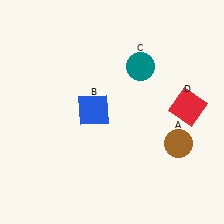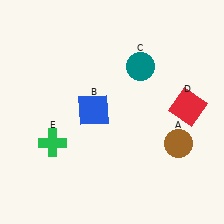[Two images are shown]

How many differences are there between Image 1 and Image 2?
There is 1 difference between the two images.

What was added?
A green cross (E) was added in Image 2.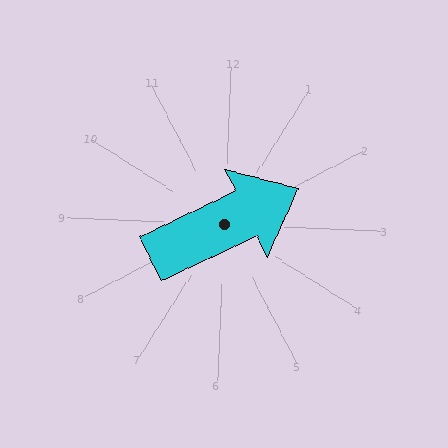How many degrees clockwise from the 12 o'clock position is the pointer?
Approximately 62 degrees.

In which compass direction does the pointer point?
Northeast.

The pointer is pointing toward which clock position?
Roughly 2 o'clock.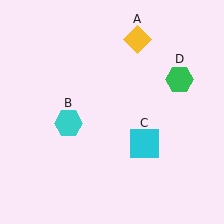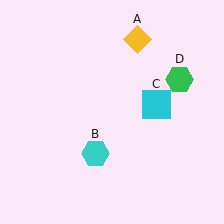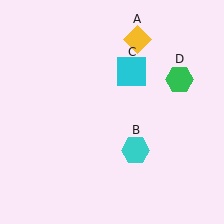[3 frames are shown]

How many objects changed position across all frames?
2 objects changed position: cyan hexagon (object B), cyan square (object C).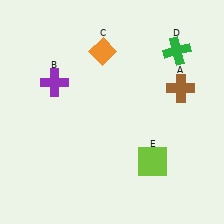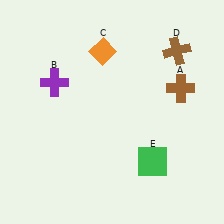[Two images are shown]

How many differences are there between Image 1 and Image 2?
There are 2 differences between the two images.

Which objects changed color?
D changed from green to brown. E changed from lime to green.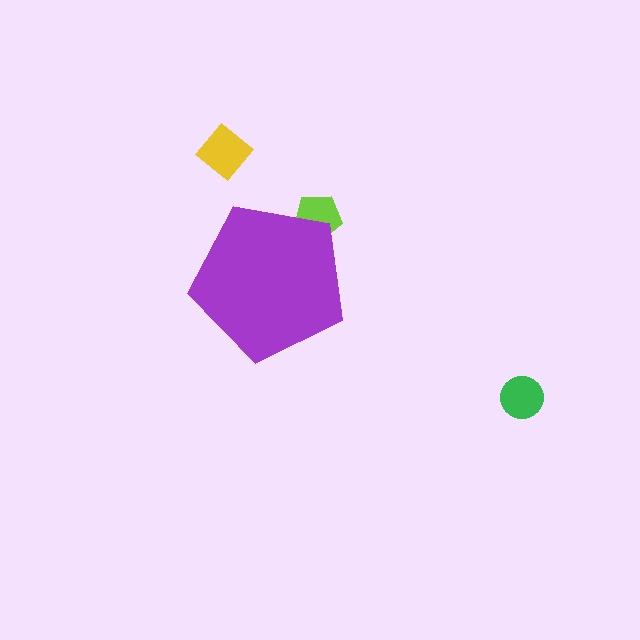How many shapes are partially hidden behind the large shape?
1 shape is partially hidden.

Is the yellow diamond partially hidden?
No, the yellow diamond is fully visible.